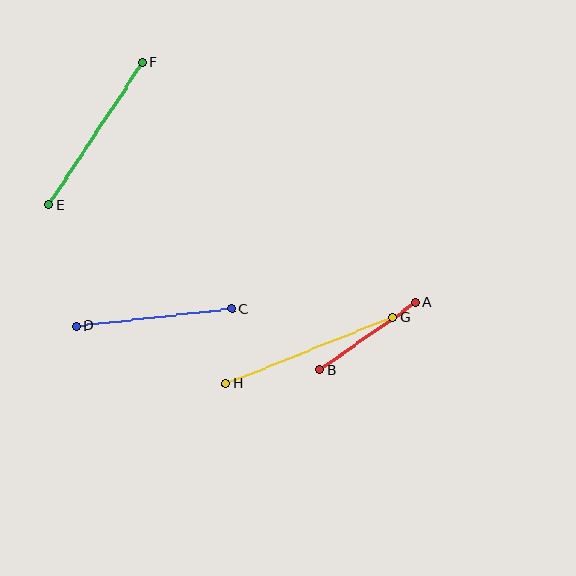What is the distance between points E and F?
The distance is approximately 170 pixels.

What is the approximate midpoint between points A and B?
The midpoint is at approximately (368, 336) pixels.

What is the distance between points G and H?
The distance is approximately 179 pixels.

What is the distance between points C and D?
The distance is approximately 157 pixels.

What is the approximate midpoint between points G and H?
The midpoint is at approximately (309, 351) pixels.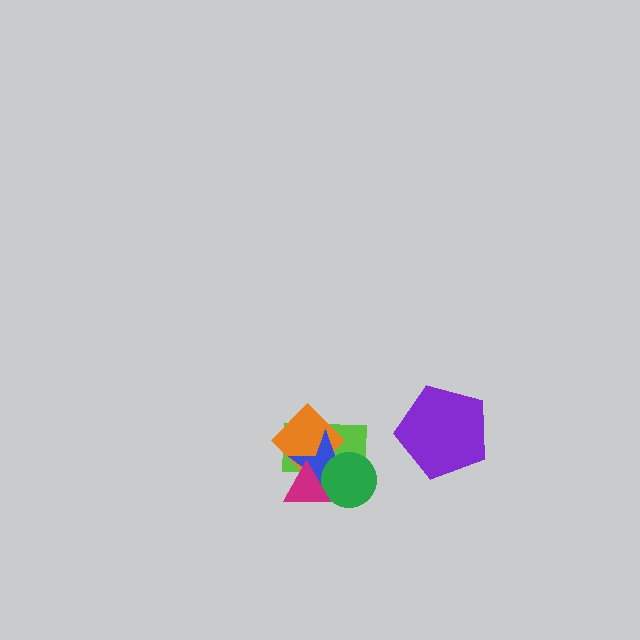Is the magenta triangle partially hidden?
No, no other shape covers it.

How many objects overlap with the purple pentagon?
0 objects overlap with the purple pentagon.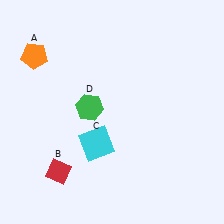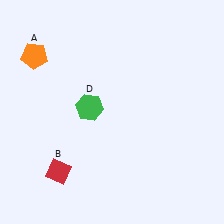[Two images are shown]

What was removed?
The cyan square (C) was removed in Image 2.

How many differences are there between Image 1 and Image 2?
There is 1 difference between the two images.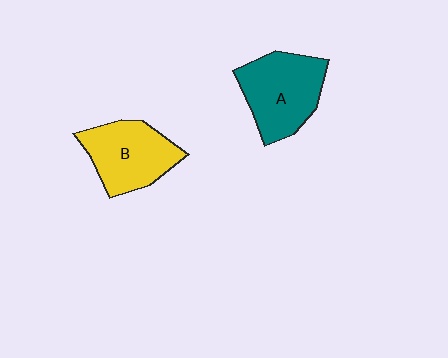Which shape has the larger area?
Shape A (teal).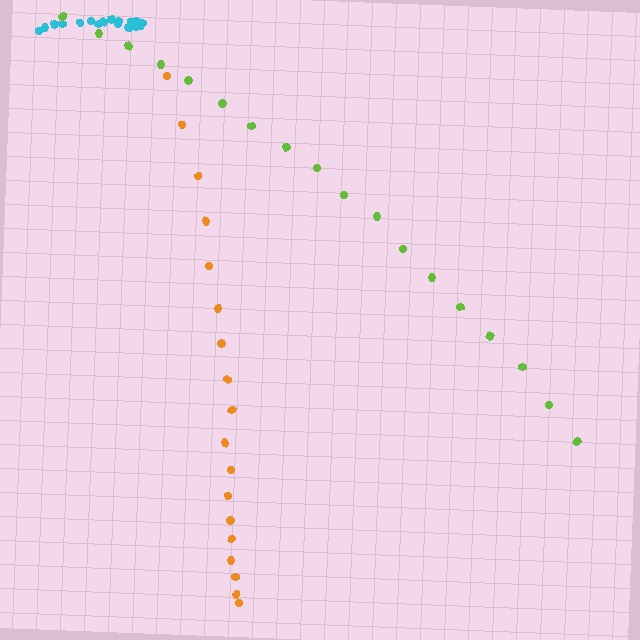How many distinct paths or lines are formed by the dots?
There are 3 distinct paths.